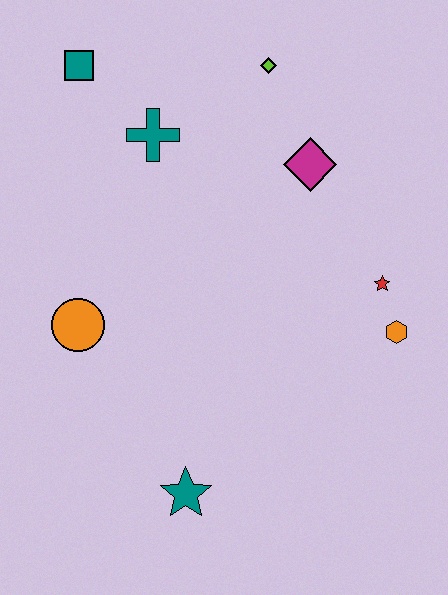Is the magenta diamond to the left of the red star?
Yes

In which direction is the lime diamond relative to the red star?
The lime diamond is above the red star.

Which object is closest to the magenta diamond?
The lime diamond is closest to the magenta diamond.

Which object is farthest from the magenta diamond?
The teal star is farthest from the magenta diamond.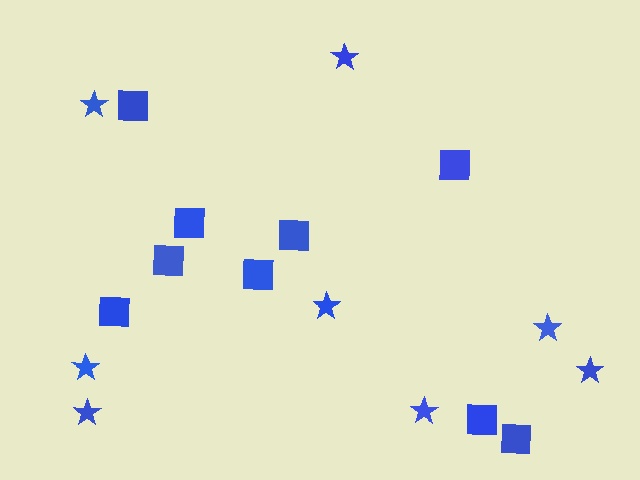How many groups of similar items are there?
There are 2 groups: one group of squares (9) and one group of stars (8).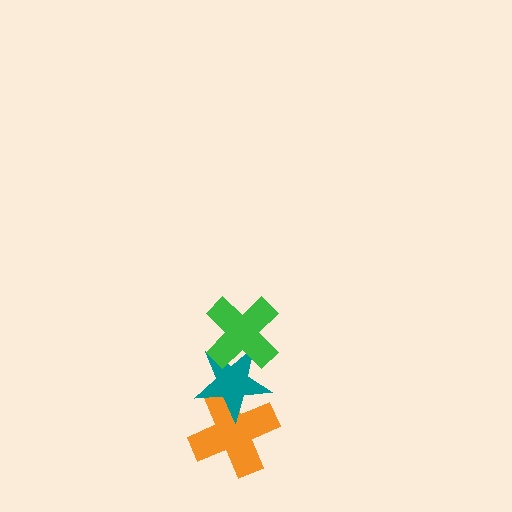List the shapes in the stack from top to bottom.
From top to bottom: the green cross, the teal star, the orange cross.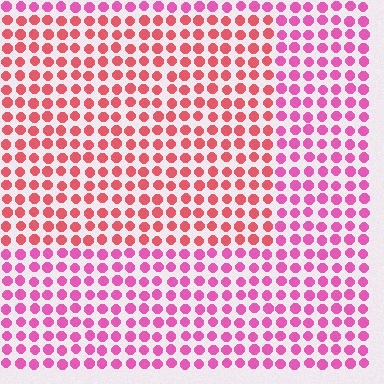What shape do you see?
I see a rectangle.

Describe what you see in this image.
The image is filled with small pink elements in a uniform arrangement. A rectangle-shaped region is visible where the elements are tinted to a slightly different hue, forming a subtle color boundary.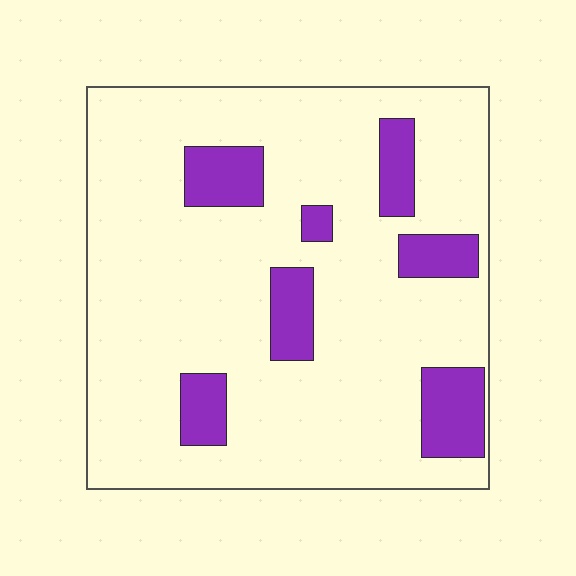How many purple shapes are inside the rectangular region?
7.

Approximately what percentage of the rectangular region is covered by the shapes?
Approximately 15%.